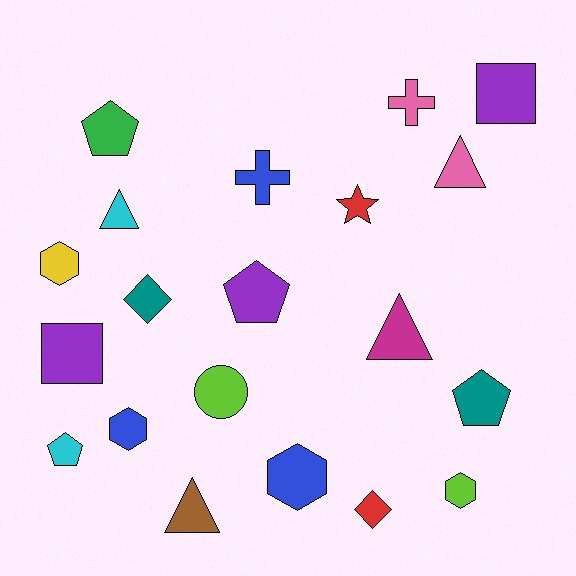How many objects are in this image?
There are 20 objects.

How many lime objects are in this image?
There are 2 lime objects.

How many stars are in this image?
There is 1 star.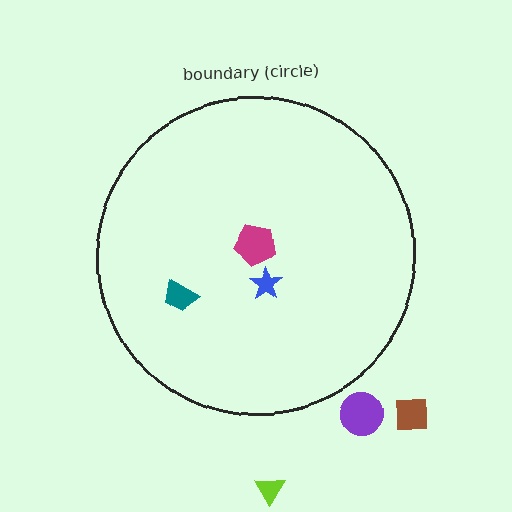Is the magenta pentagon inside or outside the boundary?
Inside.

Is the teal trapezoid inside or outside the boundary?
Inside.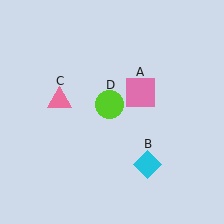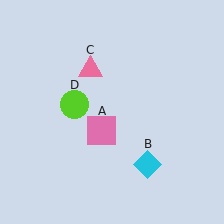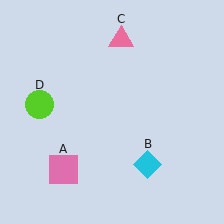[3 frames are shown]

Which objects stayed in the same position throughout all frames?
Cyan diamond (object B) remained stationary.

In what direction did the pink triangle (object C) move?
The pink triangle (object C) moved up and to the right.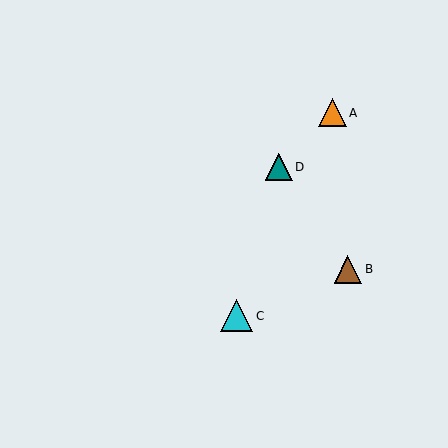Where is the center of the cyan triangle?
The center of the cyan triangle is at (237, 316).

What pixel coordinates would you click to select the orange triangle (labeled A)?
Click at (332, 113) to select the orange triangle A.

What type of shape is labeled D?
Shape D is a teal triangle.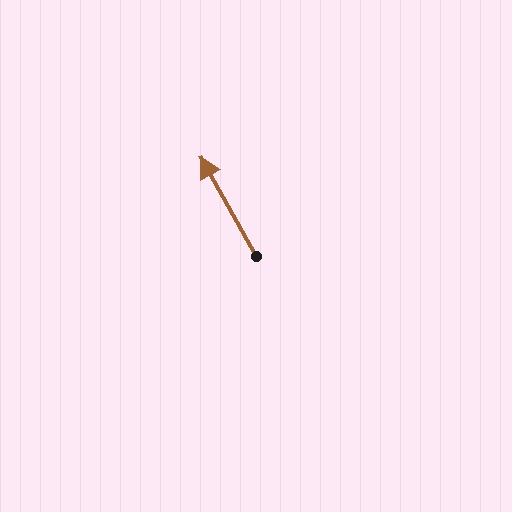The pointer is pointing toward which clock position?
Roughly 11 o'clock.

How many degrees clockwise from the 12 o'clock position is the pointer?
Approximately 331 degrees.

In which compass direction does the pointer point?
Northwest.